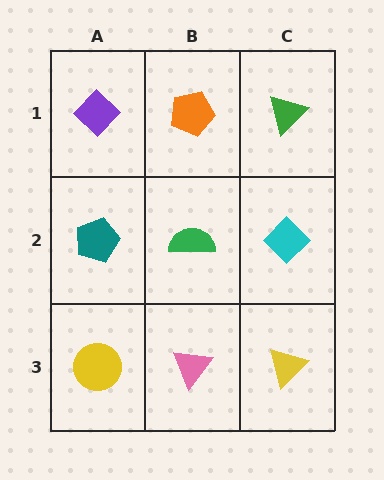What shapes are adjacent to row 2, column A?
A purple diamond (row 1, column A), a yellow circle (row 3, column A), a green semicircle (row 2, column B).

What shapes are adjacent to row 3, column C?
A cyan diamond (row 2, column C), a pink triangle (row 3, column B).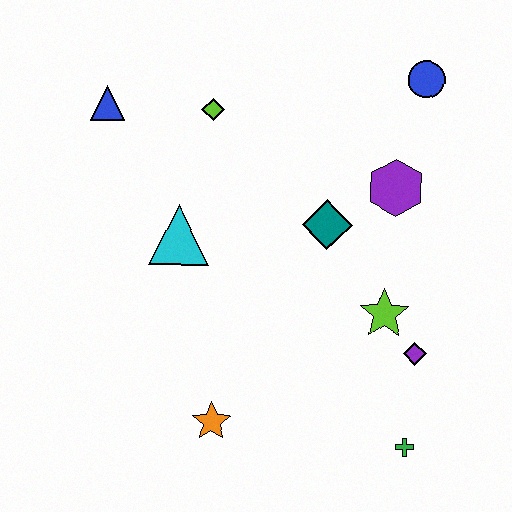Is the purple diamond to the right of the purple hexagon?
Yes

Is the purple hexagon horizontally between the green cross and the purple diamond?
No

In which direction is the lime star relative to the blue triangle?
The lime star is to the right of the blue triangle.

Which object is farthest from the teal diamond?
The blue triangle is farthest from the teal diamond.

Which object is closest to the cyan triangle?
The lime diamond is closest to the cyan triangle.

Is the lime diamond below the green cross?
No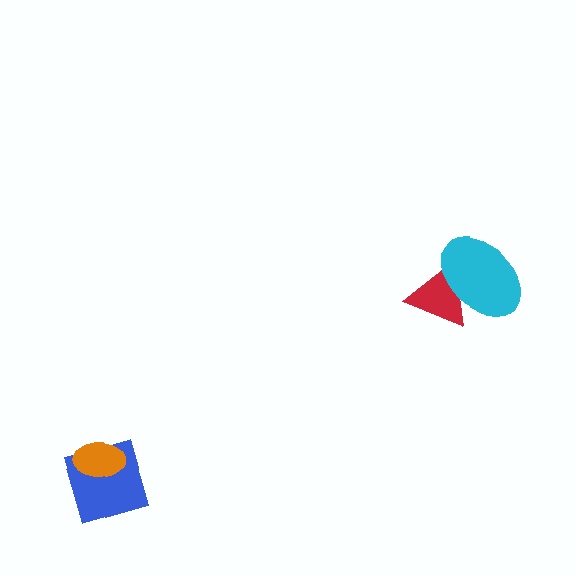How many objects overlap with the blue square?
1 object overlaps with the blue square.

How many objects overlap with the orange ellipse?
1 object overlaps with the orange ellipse.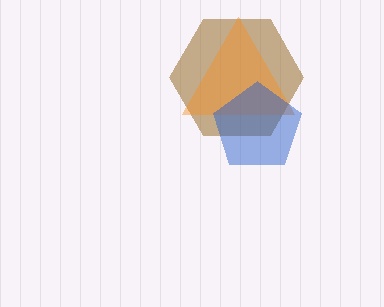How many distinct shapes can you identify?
There are 3 distinct shapes: a brown hexagon, an orange triangle, a blue pentagon.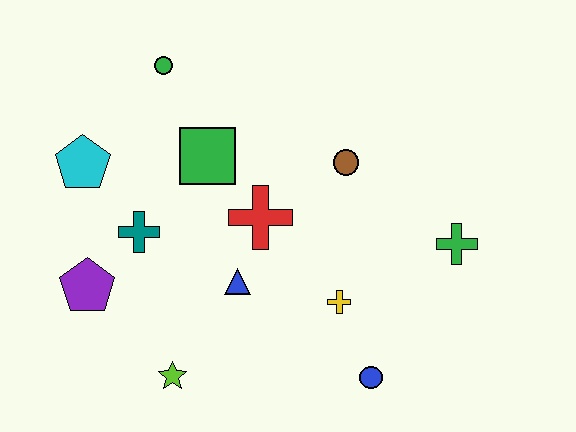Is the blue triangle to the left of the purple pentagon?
No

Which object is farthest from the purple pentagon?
The green cross is farthest from the purple pentagon.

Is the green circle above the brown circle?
Yes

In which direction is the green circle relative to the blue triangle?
The green circle is above the blue triangle.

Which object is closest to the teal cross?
The purple pentagon is closest to the teal cross.